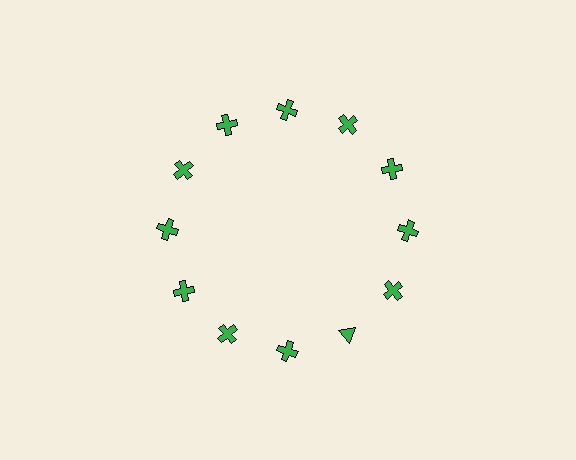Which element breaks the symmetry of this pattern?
The green triangle at roughly the 5 o'clock position breaks the symmetry. All other shapes are green crosses.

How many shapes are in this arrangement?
There are 12 shapes arranged in a ring pattern.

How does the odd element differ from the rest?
It has a different shape: triangle instead of cross.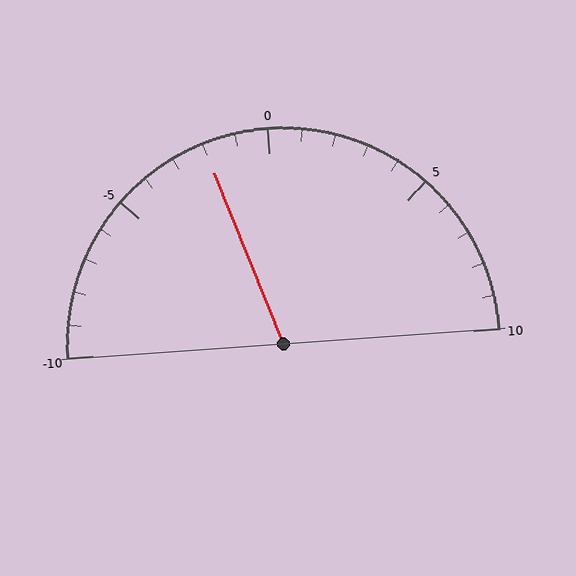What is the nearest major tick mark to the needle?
The nearest major tick mark is 0.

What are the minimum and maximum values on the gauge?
The gauge ranges from -10 to 10.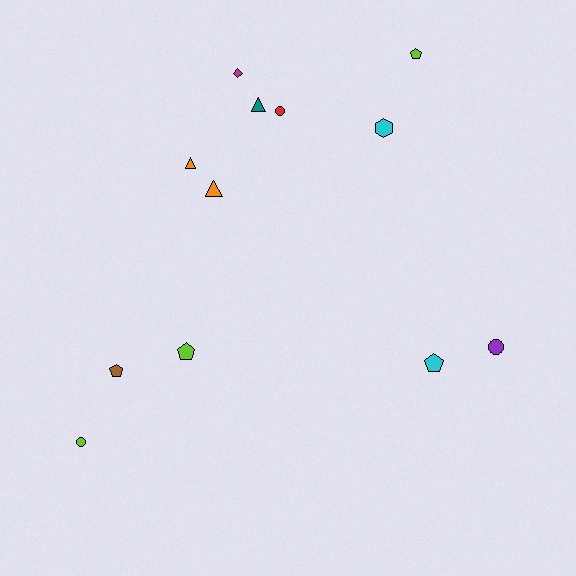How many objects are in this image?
There are 12 objects.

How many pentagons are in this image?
There are 4 pentagons.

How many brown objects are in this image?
There is 1 brown object.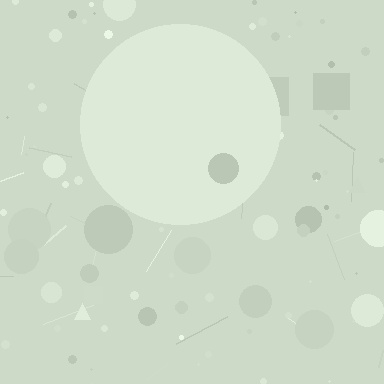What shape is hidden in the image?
A circle is hidden in the image.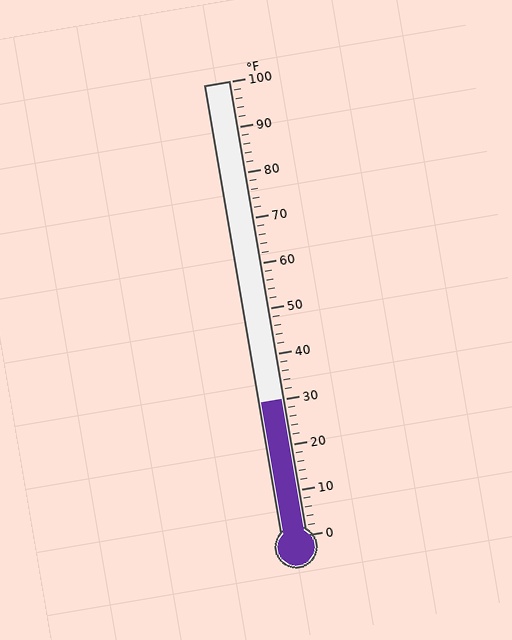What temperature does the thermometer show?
The thermometer shows approximately 30°F.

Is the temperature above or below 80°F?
The temperature is below 80°F.